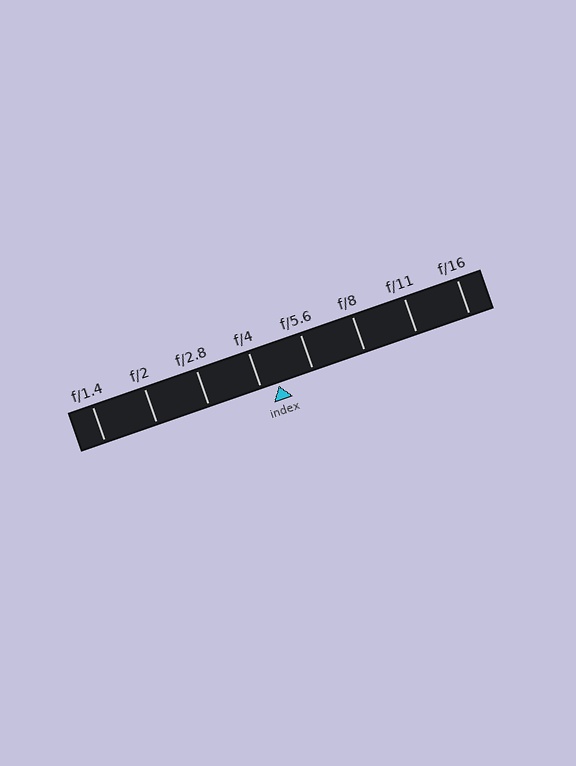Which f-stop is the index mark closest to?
The index mark is closest to f/4.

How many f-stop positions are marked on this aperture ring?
There are 8 f-stop positions marked.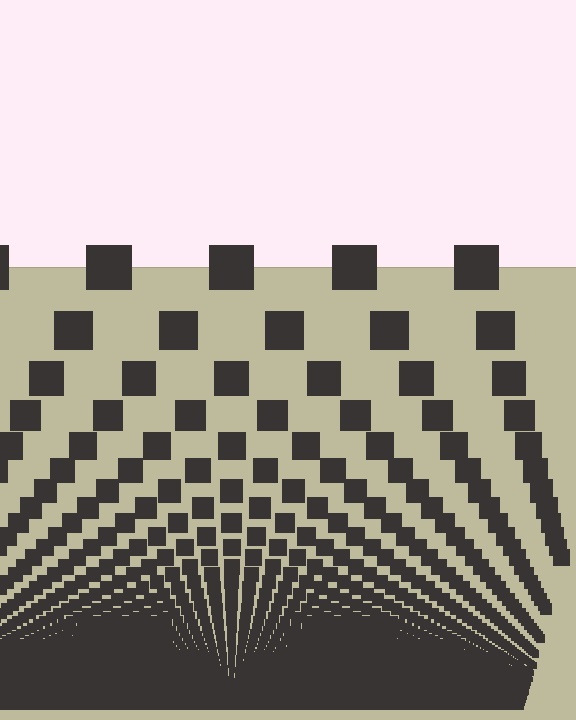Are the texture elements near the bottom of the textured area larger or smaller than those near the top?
Smaller. The gradient is inverted — elements near the bottom are smaller and denser.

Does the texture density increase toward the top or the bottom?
Density increases toward the bottom.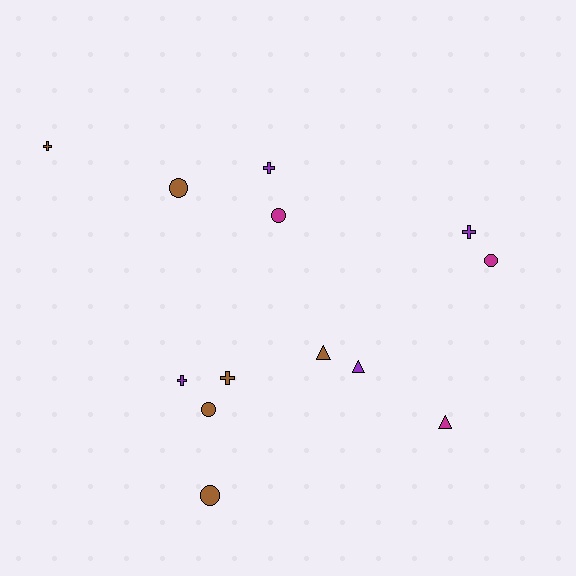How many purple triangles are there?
There is 1 purple triangle.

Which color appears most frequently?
Brown, with 6 objects.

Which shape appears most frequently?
Circle, with 5 objects.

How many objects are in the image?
There are 13 objects.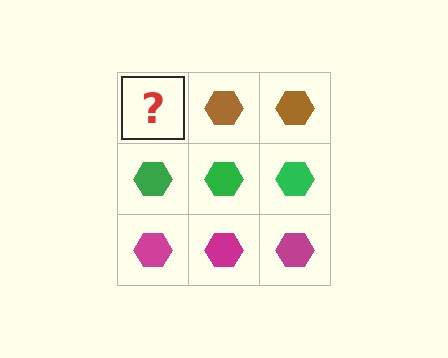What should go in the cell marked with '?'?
The missing cell should contain a brown hexagon.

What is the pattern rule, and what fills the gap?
The rule is that each row has a consistent color. The gap should be filled with a brown hexagon.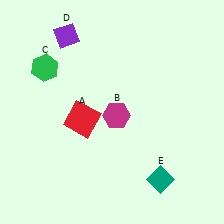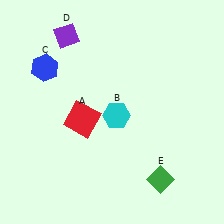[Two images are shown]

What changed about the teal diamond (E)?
In Image 1, E is teal. In Image 2, it changed to green.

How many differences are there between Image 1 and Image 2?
There are 3 differences between the two images.